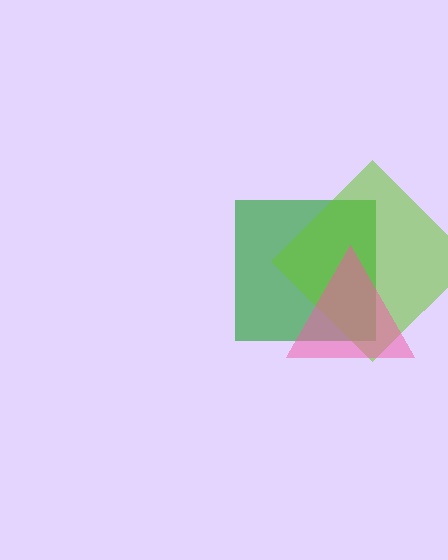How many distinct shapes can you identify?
There are 3 distinct shapes: a green square, a lime diamond, a pink triangle.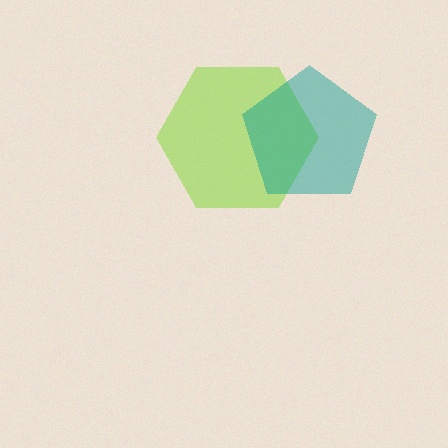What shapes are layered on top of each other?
The layered shapes are: a lime hexagon, a teal pentagon.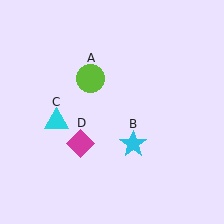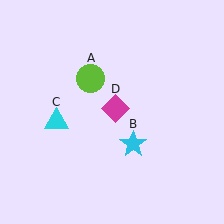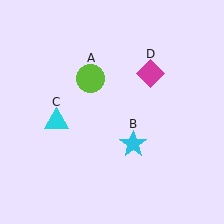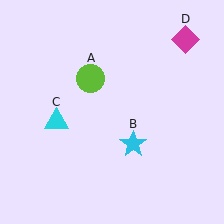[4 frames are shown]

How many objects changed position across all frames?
1 object changed position: magenta diamond (object D).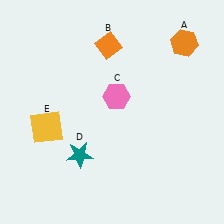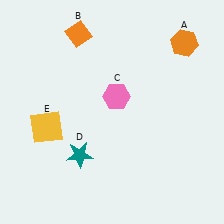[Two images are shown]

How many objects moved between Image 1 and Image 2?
1 object moved between the two images.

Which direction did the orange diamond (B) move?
The orange diamond (B) moved left.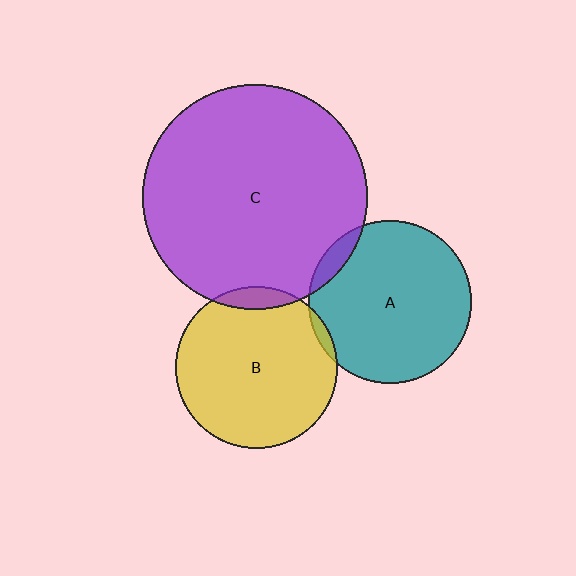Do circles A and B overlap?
Yes.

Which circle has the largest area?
Circle C (purple).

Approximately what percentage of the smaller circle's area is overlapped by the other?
Approximately 5%.